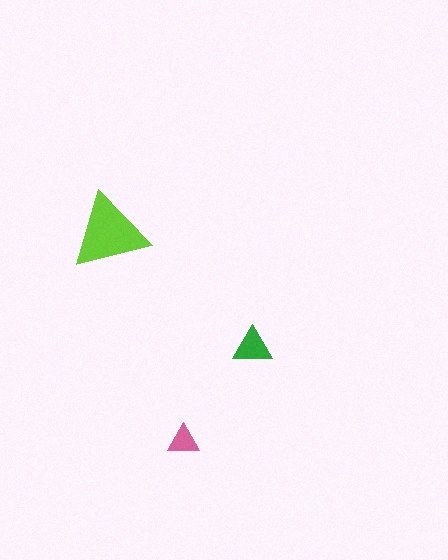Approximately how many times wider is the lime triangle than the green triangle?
About 2 times wider.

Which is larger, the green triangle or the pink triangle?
The green one.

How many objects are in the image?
There are 3 objects in the image.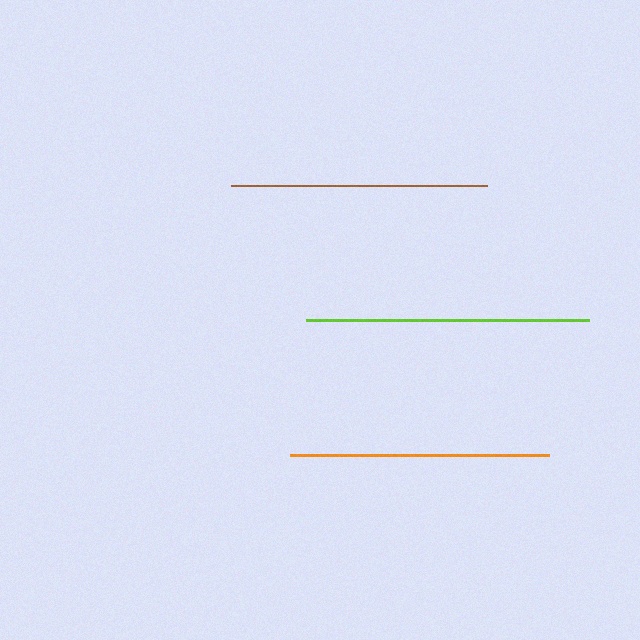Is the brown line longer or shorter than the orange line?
The orange line is longer than the brown line.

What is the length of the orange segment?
The orange segment is approximately 259 pixels long.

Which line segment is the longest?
The lime line is the longest at approximately 283 pixels.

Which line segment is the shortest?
The brown line is the shortest at approximately 256 pixels.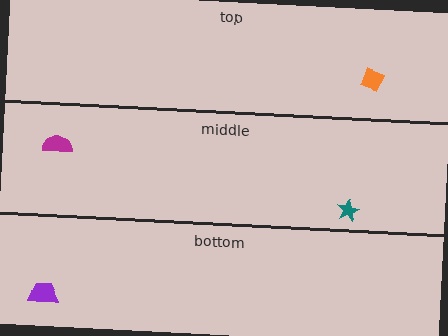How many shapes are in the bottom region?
1.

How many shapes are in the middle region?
2.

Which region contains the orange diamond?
The top region.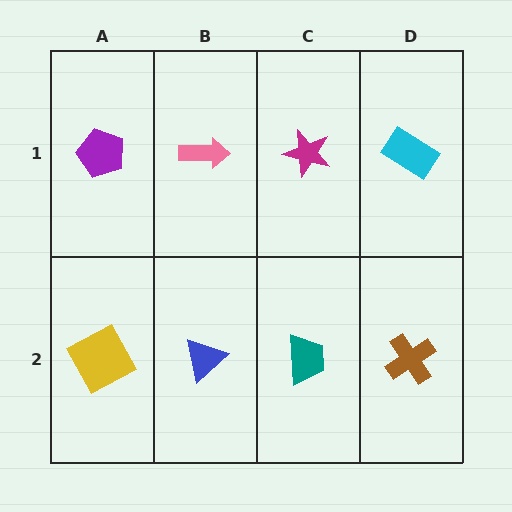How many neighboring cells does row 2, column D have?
2.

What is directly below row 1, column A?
A yellow square.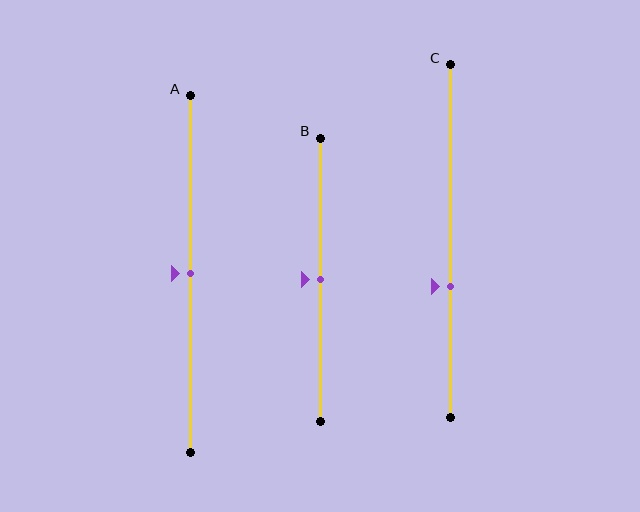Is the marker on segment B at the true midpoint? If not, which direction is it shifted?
Yes, the marker on segment B is at the true midpoint.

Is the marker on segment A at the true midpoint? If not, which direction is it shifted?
Yes, the marker on segment A is at the true midpoint.